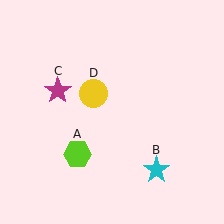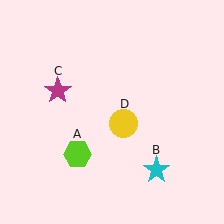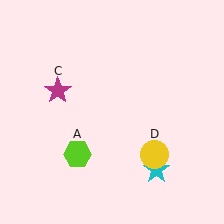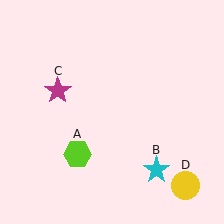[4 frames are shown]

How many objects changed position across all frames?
1 object changed position: yellow circle (object D).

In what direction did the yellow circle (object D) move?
The yellow circle (object D) moved down and to the right.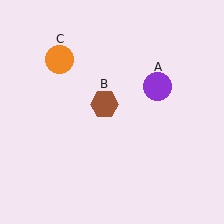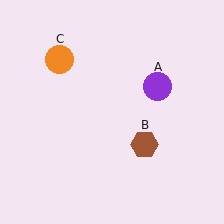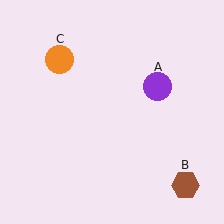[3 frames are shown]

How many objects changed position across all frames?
1 object changed position: brown hexagon (object B).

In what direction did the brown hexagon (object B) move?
The brown hexagon (object B) moved down and to the right.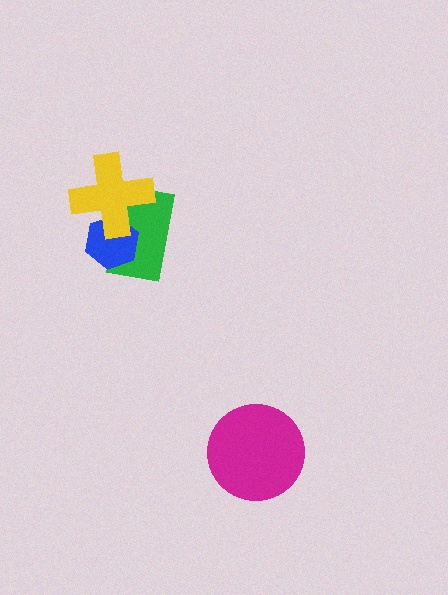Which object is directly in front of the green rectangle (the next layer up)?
The blue hexagon is directly in front of the green rectangle.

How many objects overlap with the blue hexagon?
2 objects overlap with the blue hexagon.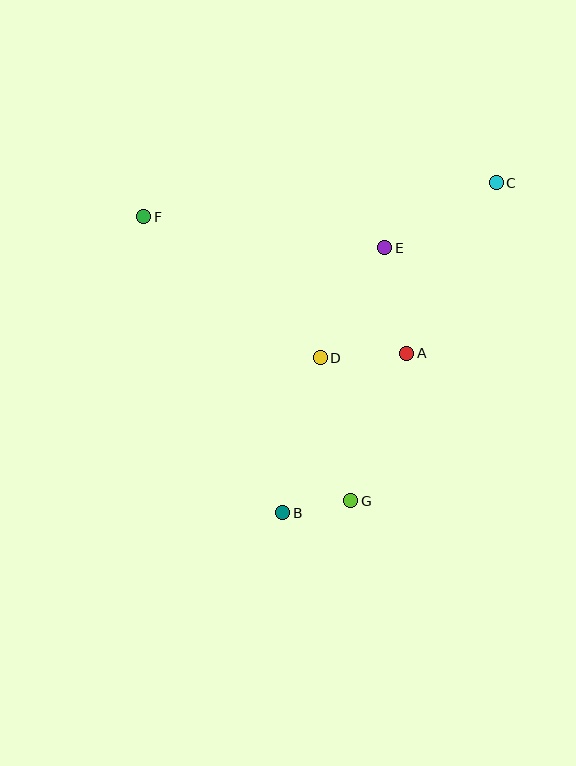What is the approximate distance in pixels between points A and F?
The distance between A and F is approximately 296 pixels.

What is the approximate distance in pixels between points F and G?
The distance between F and G is approximately 352 pixels.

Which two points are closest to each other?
Points B and G are closest to each other.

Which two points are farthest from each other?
Points B and C are farthest from each other.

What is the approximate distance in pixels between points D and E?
The distance between D and E is approximately 127 pixels.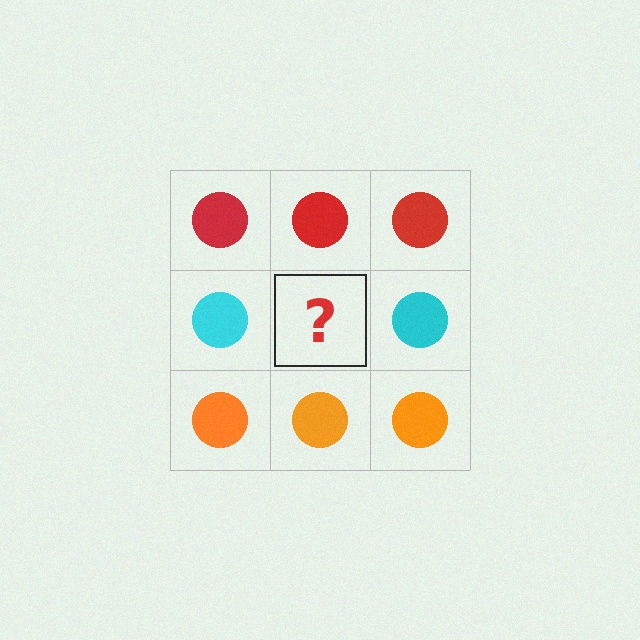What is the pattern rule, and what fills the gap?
The rule is that each row has a consistent color. The gap should be filled with a cyan circle.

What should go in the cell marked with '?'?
The missing cell should contain a cyan circle.